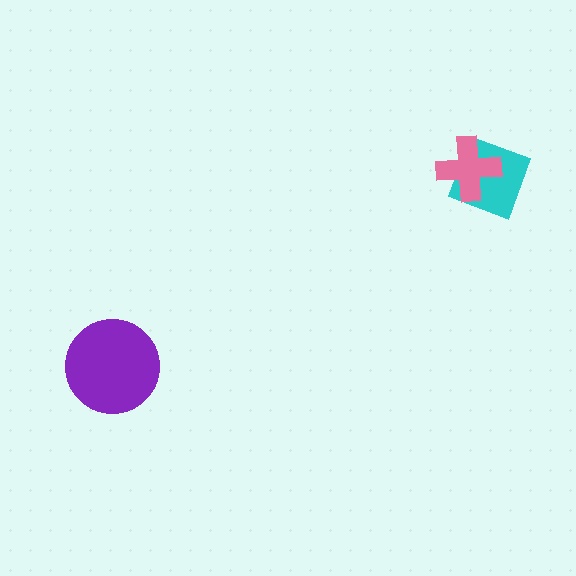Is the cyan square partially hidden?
Yes, it is partially covered by another shape.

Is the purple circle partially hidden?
No, no other shape covers it.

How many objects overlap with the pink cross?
1 object overlaps with the pink cross.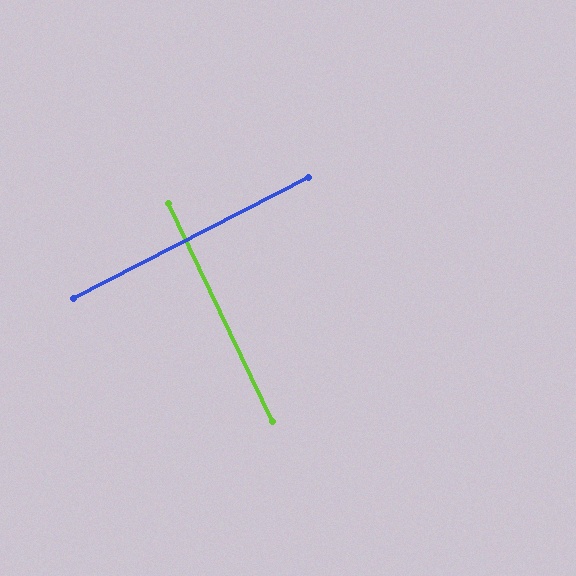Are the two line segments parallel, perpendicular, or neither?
Perpendicular — they meet at approximately 88°.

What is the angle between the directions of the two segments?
Approximately 88 degrees.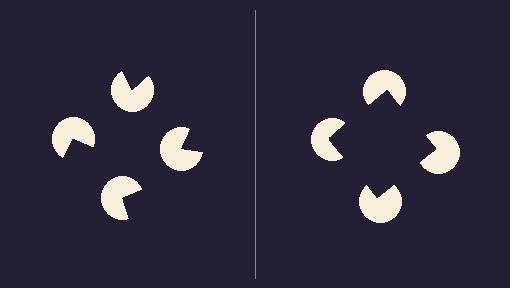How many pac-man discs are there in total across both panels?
8 — 4 on each side.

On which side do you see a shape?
An illusory square appears on the right side. On the left side the wedge cuts are rotated, so no coherent shape forms.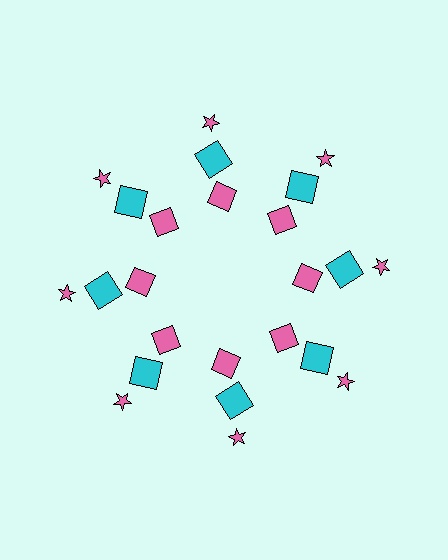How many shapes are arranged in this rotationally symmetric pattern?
There are 24 shapes, arranged in 8 groups of 3.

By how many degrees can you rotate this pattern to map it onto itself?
The pattern maps onto itself every 45 degrees of rotation.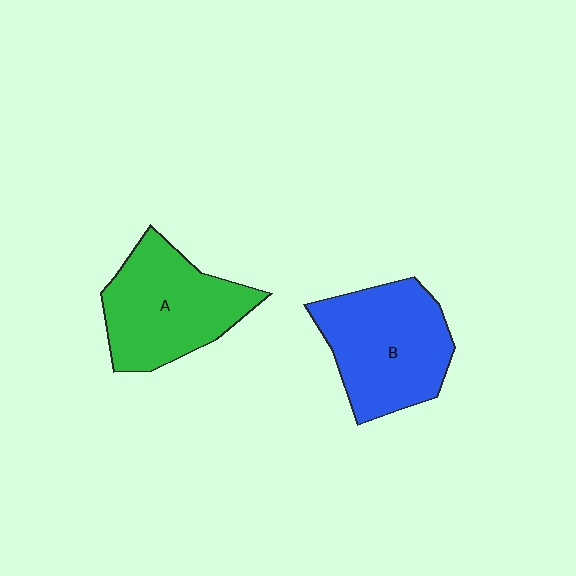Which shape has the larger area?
Shape B (blue).